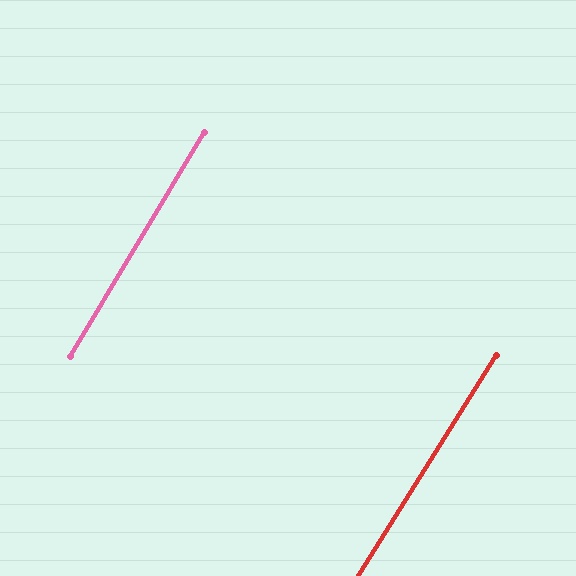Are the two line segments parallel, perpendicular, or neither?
Parallel — their directions differ by only 1.4°.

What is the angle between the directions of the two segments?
Approximately 1 degree.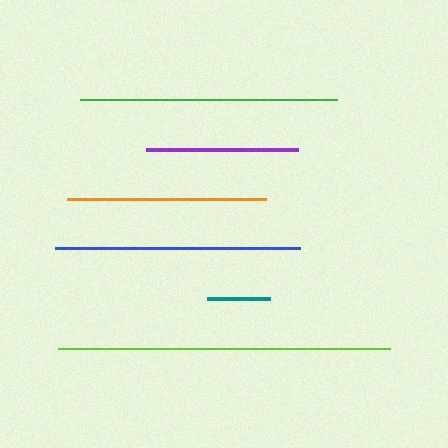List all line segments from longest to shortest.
From longest to shortest: lime, green, blue, orange, purple, teal.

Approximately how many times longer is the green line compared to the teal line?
The green line is approximately 4.1 times the length of the teal line.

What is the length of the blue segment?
The blue segment is approximately 245 pixels long.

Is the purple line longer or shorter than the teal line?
The purple line is longer than the teal line.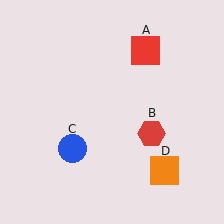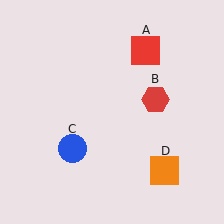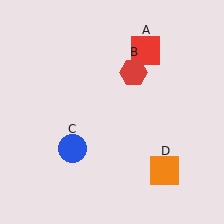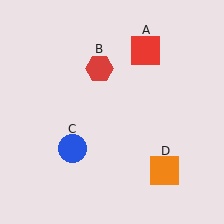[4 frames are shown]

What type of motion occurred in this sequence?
The red hexagon (object B) rotated counterclockwise around the center of the scene.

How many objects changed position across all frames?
1 object changed position: red hexagon (object B).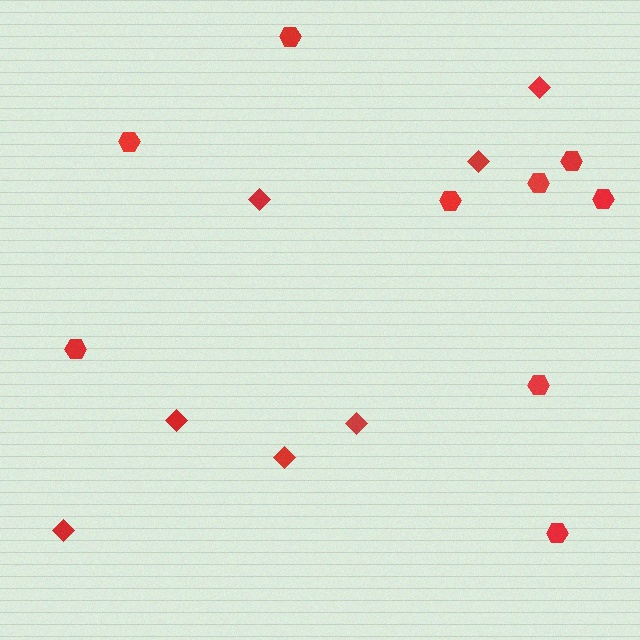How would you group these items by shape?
There are 2 groups: one group of diamonds (7) and one group of hexagons (9).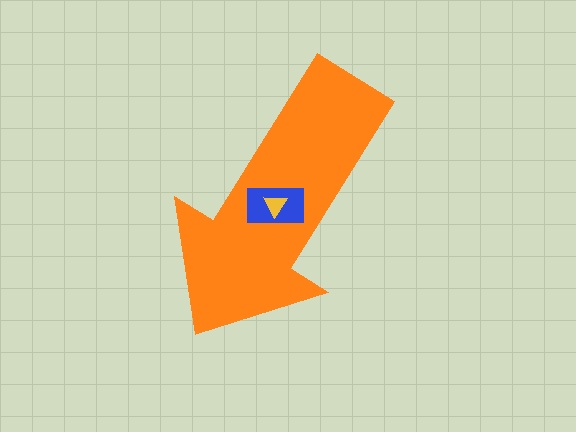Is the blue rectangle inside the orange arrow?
Yes.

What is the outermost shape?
The orange arrow.